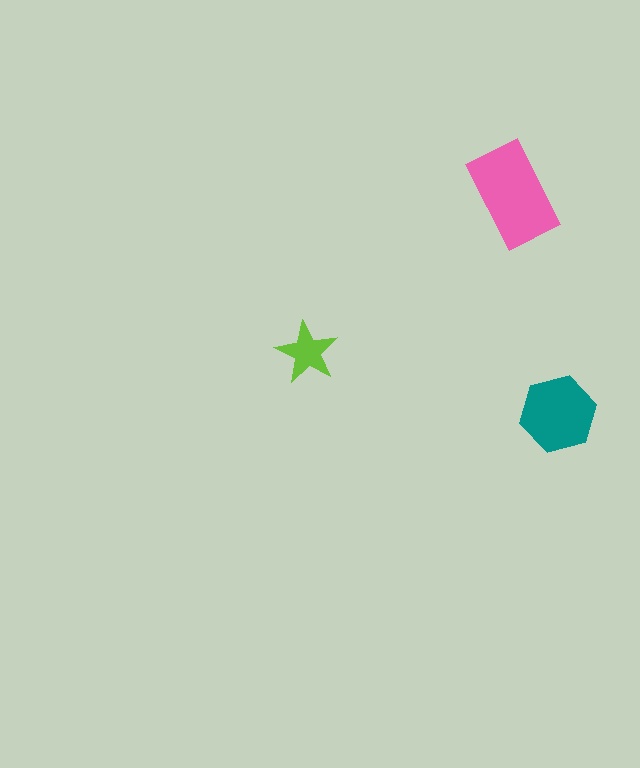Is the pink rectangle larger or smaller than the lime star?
Larger.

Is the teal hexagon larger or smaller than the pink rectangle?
Smaller.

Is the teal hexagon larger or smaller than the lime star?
Larger.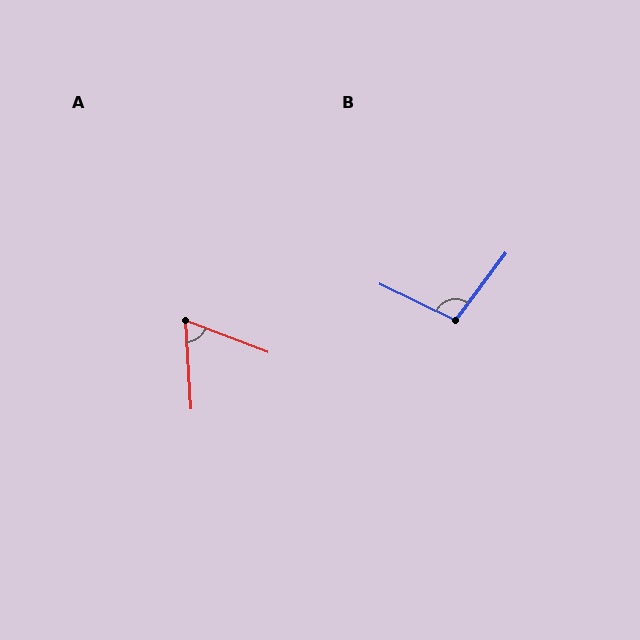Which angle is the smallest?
A, at approximately 65 degrees.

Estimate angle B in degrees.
Approximately 101 degrees.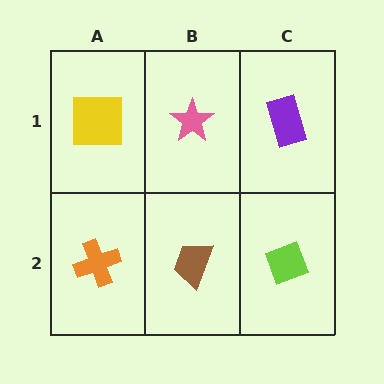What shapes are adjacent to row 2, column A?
A yellow square (row 1, column A), a brown trapezoid (row 2, column B).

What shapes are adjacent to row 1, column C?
A lime diamond (row 2, column C), a pink star (row 1, column B).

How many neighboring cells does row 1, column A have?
2.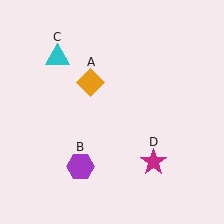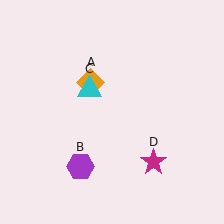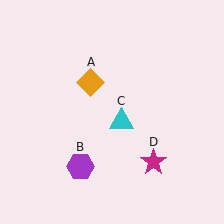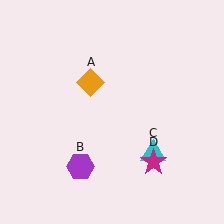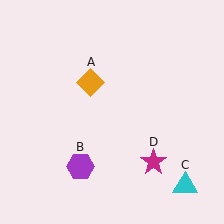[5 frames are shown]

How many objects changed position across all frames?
1 object changed position: cyan triangle (object C).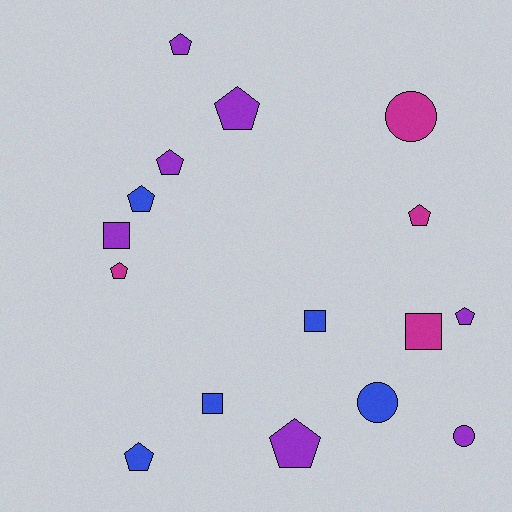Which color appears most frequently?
Purple, with 7 objects.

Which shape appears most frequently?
Pentagon, with 9 objects.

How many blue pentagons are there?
There are 2 blue pentagons.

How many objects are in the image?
There are 16 objects.